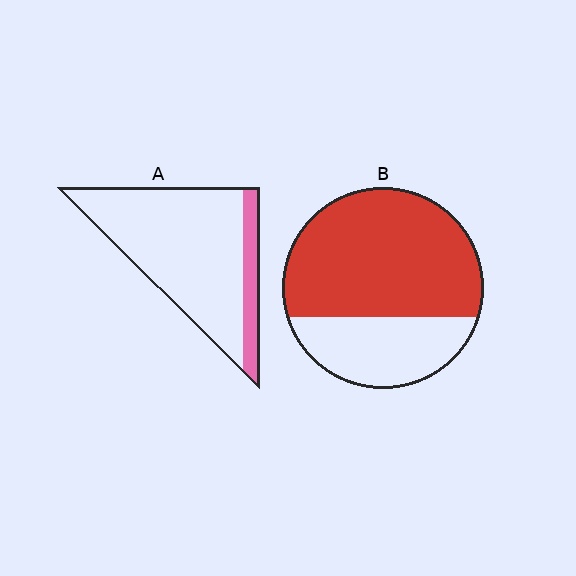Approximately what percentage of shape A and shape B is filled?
A is approximately 15% and B is approximately 70%.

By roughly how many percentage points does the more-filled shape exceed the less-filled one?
By roughly 50 percentage points (B over A).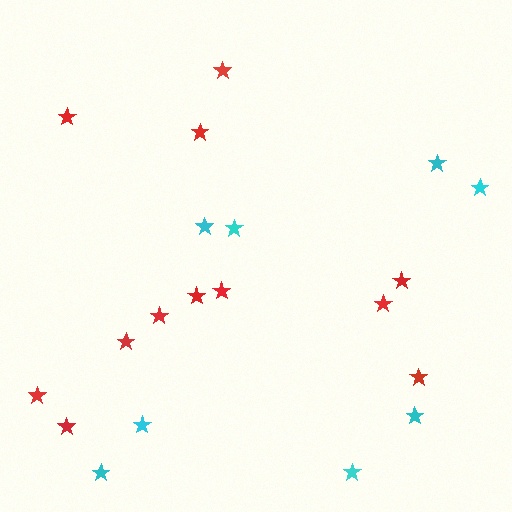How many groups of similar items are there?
There are 2 groups: one group of red stars (12) and one group of cyan stars (8).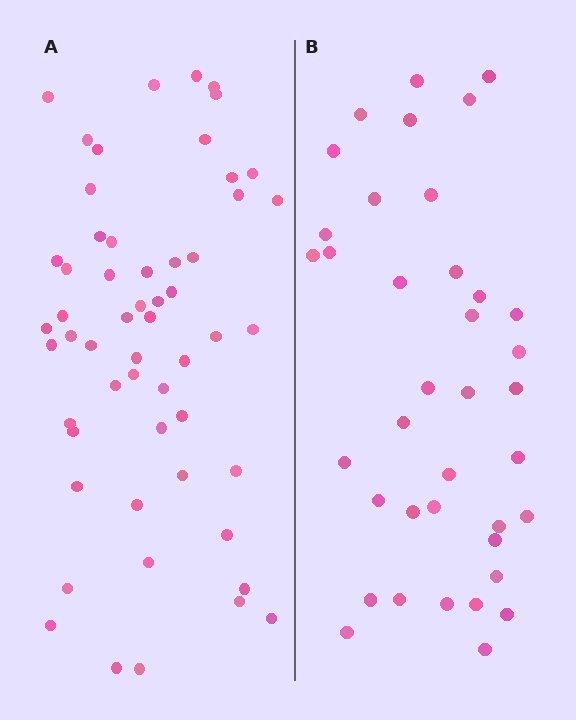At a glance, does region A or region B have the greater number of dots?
Region A (the left region) has more dots.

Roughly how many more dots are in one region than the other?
Region A has approximately 15 more dots than region B.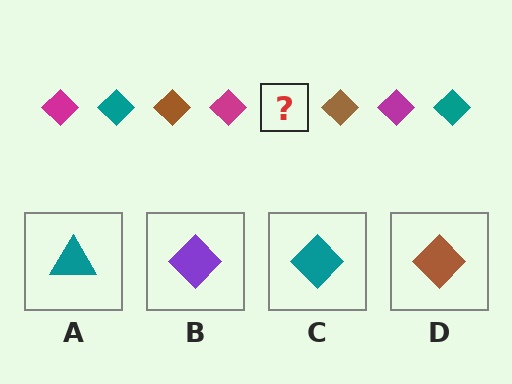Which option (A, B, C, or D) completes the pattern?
C.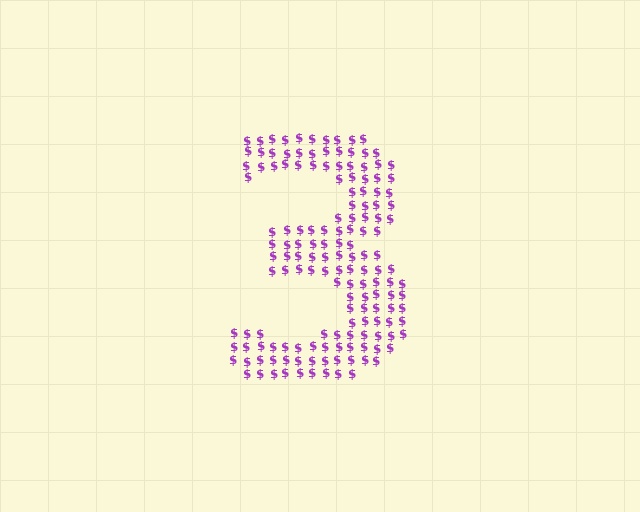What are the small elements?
The small elements are dollar signs.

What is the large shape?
The large shape is the digit 3.